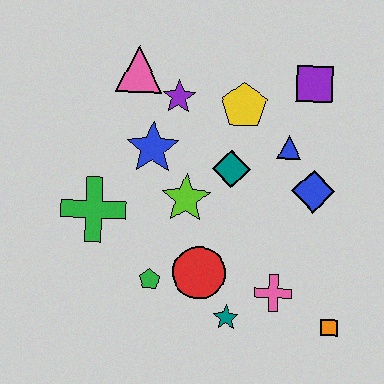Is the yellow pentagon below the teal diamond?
No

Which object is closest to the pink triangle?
The purple star is closest to the pink triangle.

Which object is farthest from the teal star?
The pink triangle is farthest from the teal star.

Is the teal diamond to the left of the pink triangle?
No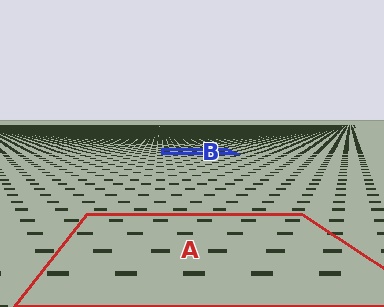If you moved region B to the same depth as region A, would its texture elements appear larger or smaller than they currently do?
They would appear larger. At a closer depth, the same texture elements are projected at a bigger on-screen size.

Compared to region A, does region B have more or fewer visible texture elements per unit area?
Region B has more texture elements per unit area — they are packed more densely because it is farther away.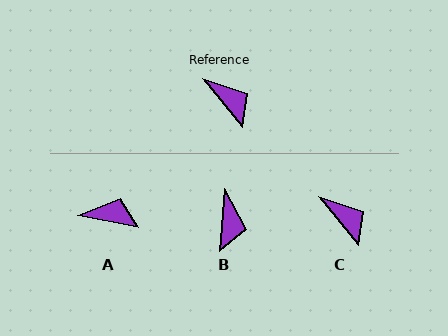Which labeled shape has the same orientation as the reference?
C.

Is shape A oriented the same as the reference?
No, it is off by about 40 degrees.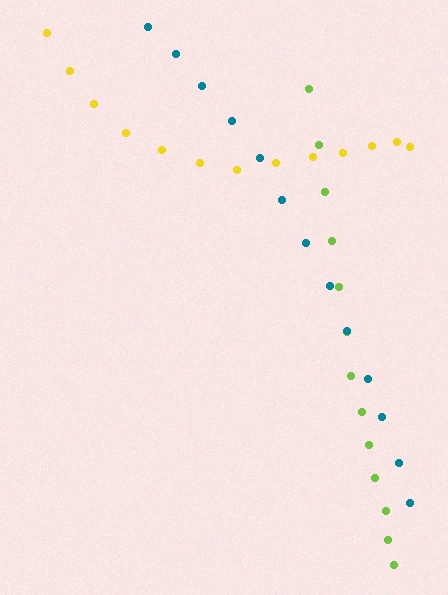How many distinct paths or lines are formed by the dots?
There are 3 distinct paths.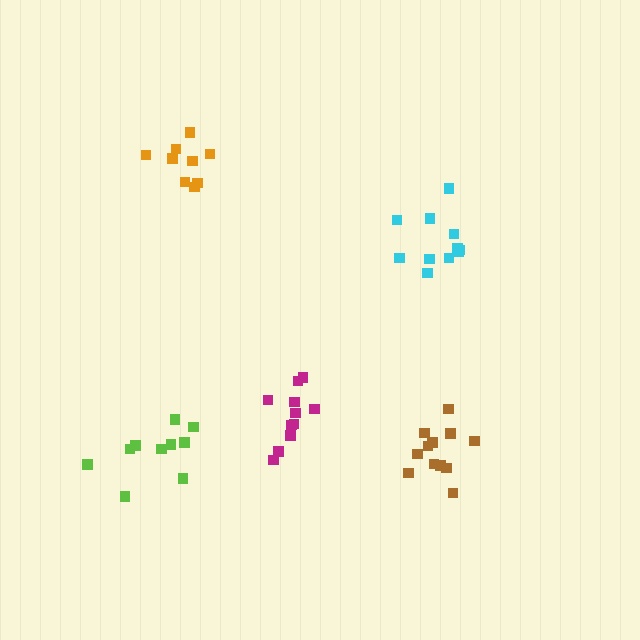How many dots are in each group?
Group 1: 12 dots, Group 2: 9 dots, Group 3: 11 dots, Group 4: 11 dots, Group 5: 10 dots (53 total).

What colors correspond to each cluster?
The clusters are colored: brown, orange, cyan, magenta, lime.